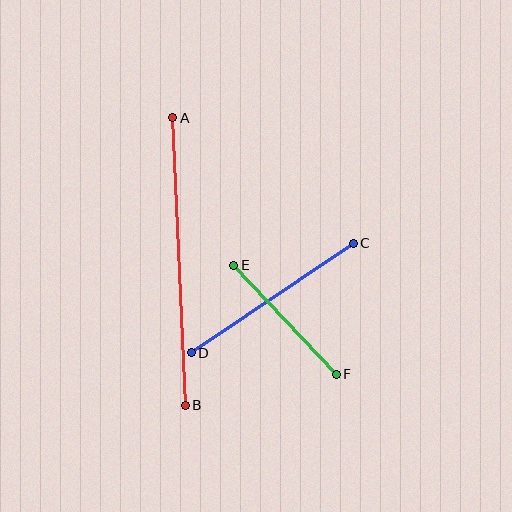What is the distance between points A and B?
The distance is approximately 288 pixels.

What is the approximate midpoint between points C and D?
The midpoint is at approximately (272, 298) pixels.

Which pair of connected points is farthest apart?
Points A and B are farthest apart.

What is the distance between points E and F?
The distance is approximately 150 pixels.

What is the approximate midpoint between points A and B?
The midpoint is at approximately (179, 262) pixels.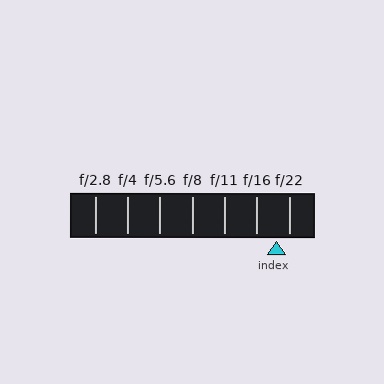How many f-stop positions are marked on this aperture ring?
There are 7 f-stop positions marked.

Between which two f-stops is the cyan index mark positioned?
The index mark is between f/16 and f/22.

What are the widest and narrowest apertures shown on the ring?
The widest aperture shown is f/2.8 and the narrowest is f/22.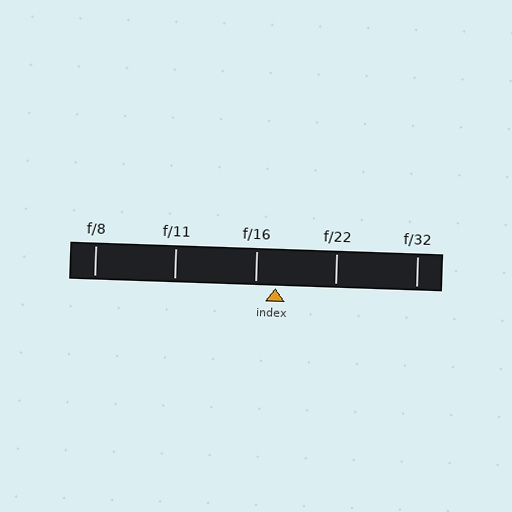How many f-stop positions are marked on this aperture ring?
There are 5 f-stop positions marked.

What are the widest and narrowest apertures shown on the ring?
The widest aperture shown is f/8 and the narrowest is f/32.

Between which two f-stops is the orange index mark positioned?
The index mark is between f/16 and f/22.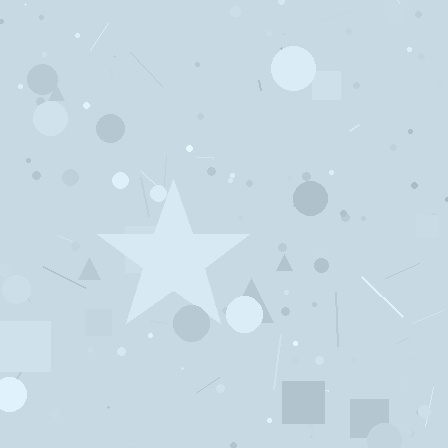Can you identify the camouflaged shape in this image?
The camouflaged shape is a star.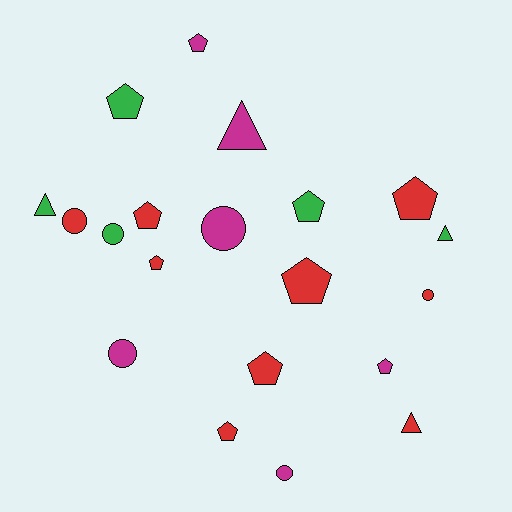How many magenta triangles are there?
There is 1 magenta triangle.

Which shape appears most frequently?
Pentagon, with 10 objects.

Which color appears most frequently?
Red, with 9 objects.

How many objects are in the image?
There are 20 objects.